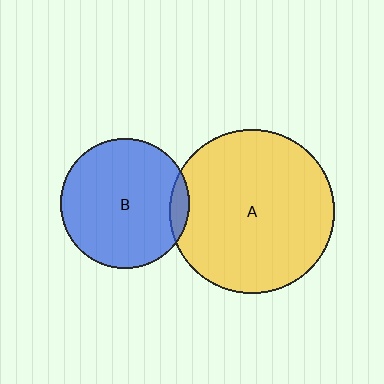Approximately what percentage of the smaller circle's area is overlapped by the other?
Approximately 5%.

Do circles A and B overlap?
Yes.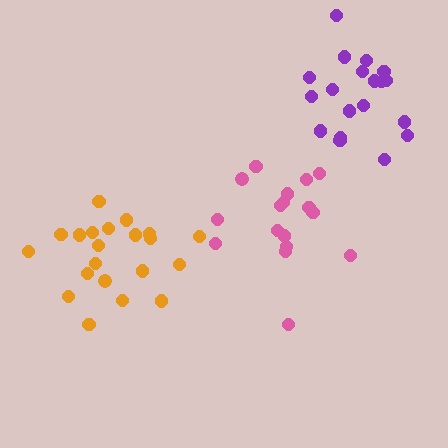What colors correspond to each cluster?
The clusters are colored: pink, orange, purple.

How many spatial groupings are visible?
There are 3 spatial groupings.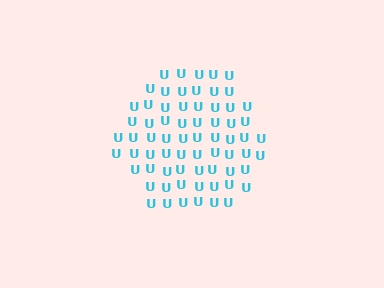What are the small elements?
The small elements are letter U's.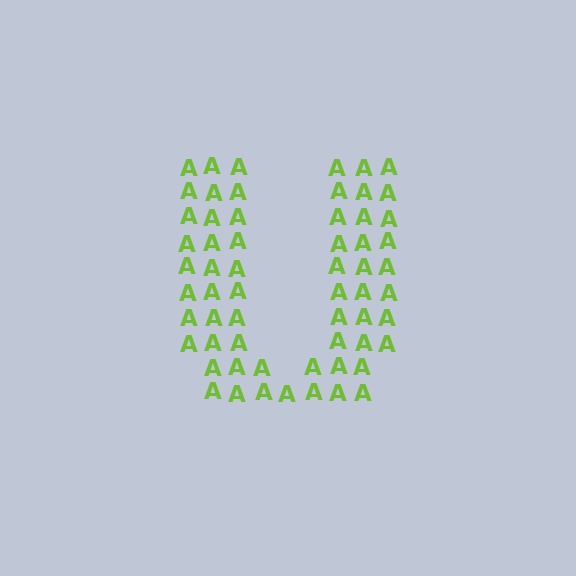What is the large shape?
The large shape is the letter U.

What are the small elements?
The small elements are letter A's.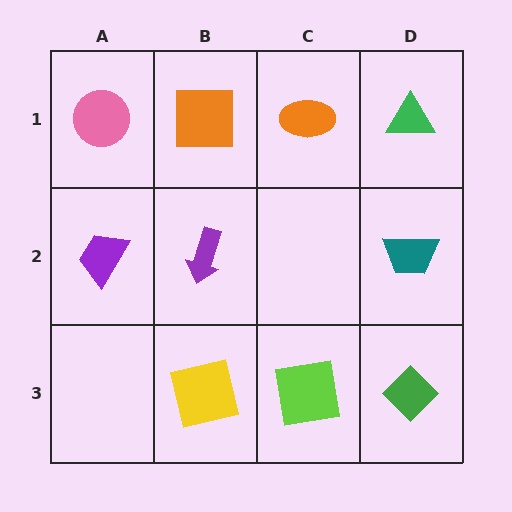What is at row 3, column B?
A yellow square.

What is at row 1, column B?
An orange square.